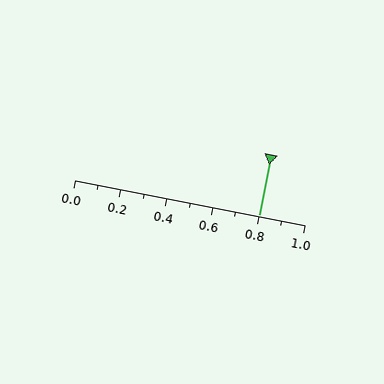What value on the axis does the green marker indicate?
The marker indicates approximately 0.8.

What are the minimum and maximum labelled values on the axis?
The axis runs from 0.0 to 1.0.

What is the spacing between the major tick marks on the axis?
The major ticks are spaced 0.2 apart.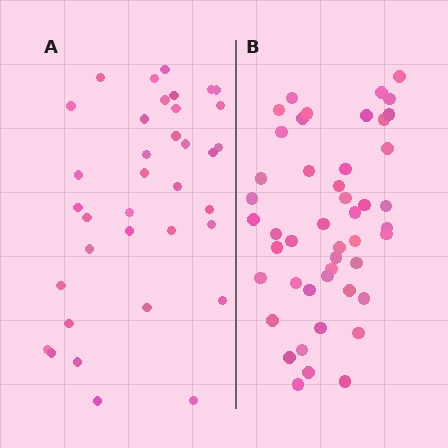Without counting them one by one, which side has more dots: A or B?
Region B (the right region) has more dots.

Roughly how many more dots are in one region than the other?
Region B has roughly 12 or so more dots than region A.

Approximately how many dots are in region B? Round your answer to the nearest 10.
About 50 dots. (The exact count is 47, which rounds to 50.)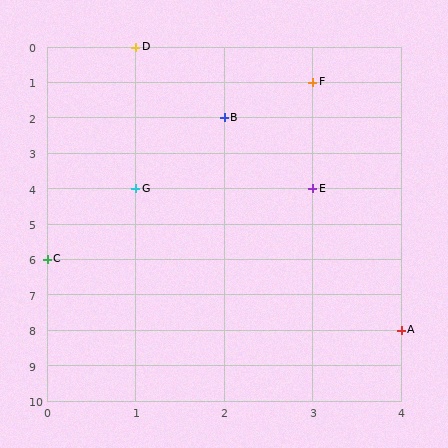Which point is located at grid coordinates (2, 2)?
Point B is at (2, 2).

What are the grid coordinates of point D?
Point D is at grid coordinates (1, 0).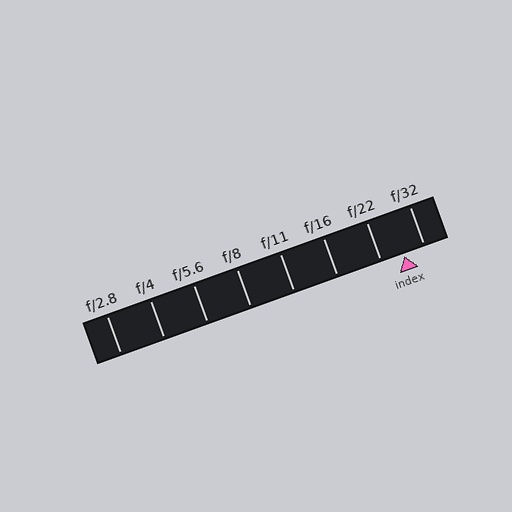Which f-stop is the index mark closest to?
The index mark is closest to f/32.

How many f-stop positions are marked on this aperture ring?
There are 8 f-stop positions marked.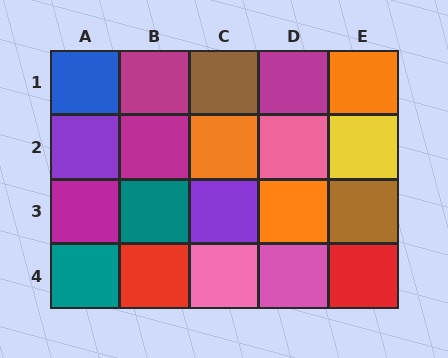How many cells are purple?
2 cells are purple.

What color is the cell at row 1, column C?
Brown.